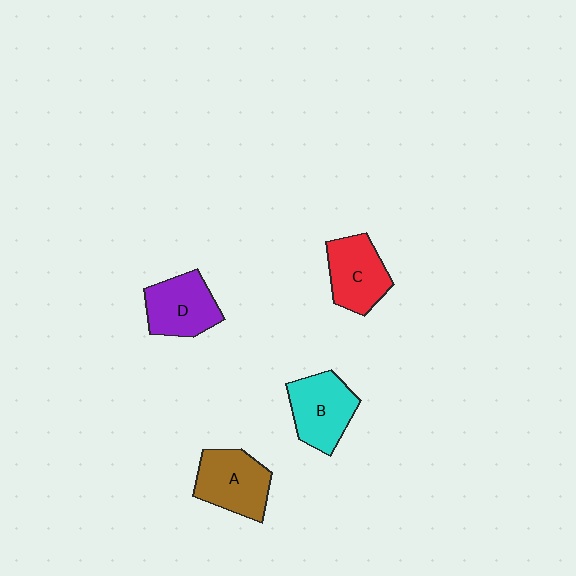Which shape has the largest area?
Shape A (brown).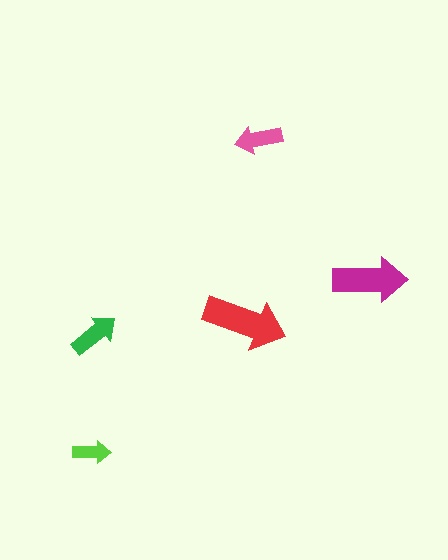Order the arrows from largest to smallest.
the red one, the magenta one, the green one, the pink one, the lime one.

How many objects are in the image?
There are 5 objects in the image.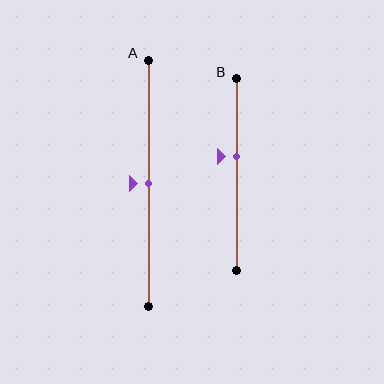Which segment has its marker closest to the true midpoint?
Segment A has its marker closest to the true midpoint.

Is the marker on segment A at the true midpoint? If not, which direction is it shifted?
Yes, the marker on segment A is at the true midpoint.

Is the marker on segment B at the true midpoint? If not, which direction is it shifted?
No, the marker on segment B is shifted upward by about 10% of the segment length.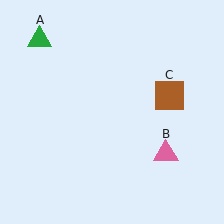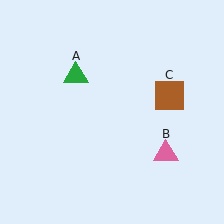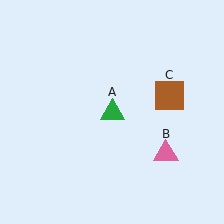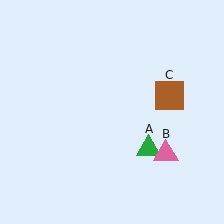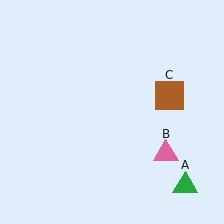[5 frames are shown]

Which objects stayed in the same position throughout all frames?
Pink triangle (object B) and brown square (object C) remained stationary.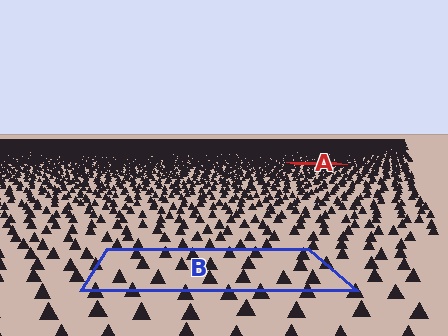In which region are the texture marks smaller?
The texture marks are smaller in region A, because it is farther away.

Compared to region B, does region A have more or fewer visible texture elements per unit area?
Region A has more texture elements per unit area — they are packed more densely because it is farther away.